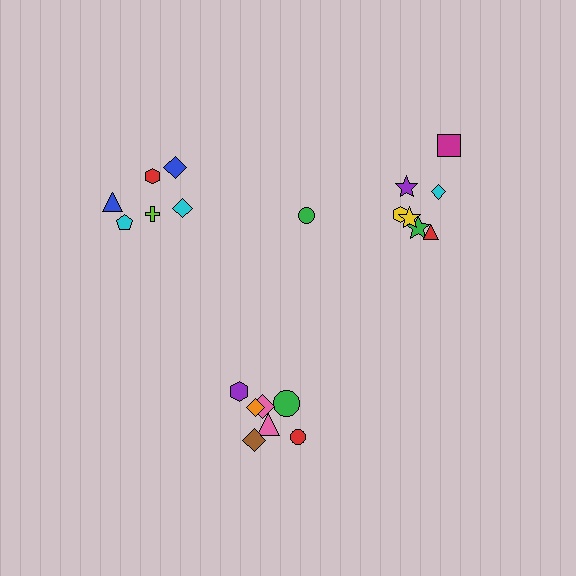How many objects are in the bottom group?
There are 7 objects.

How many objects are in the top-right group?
There are 8 objects.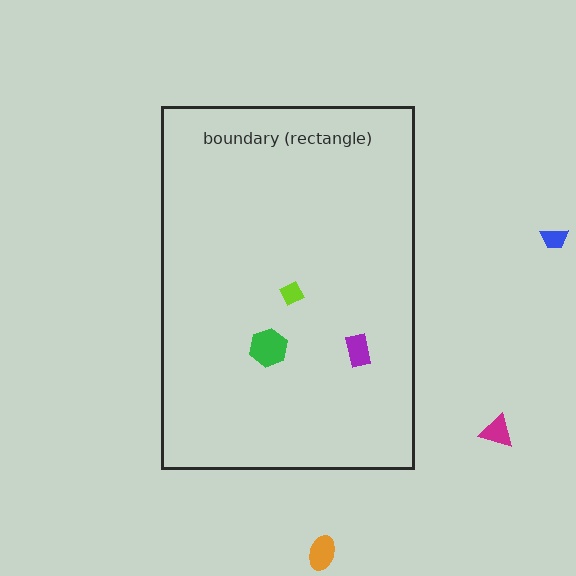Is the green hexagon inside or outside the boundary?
Inside.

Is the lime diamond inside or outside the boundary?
Inside.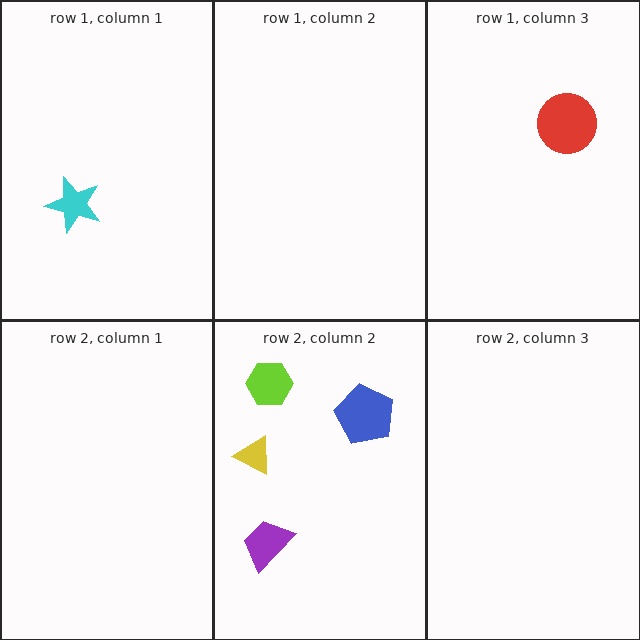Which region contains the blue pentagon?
The row 2, column 2 region.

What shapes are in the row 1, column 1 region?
The cyan star.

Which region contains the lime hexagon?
The row 2, column 2 region.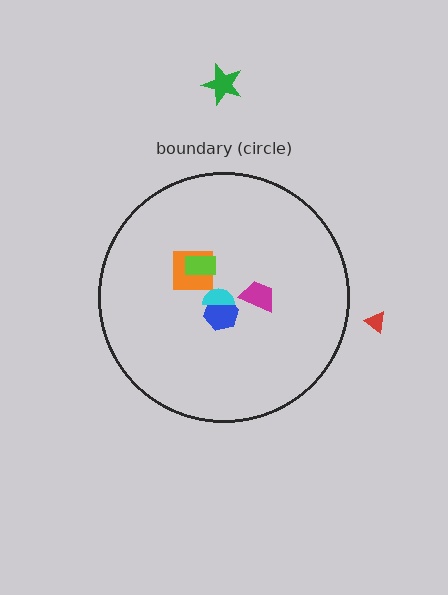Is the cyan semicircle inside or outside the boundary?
Inside.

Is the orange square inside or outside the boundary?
Inside.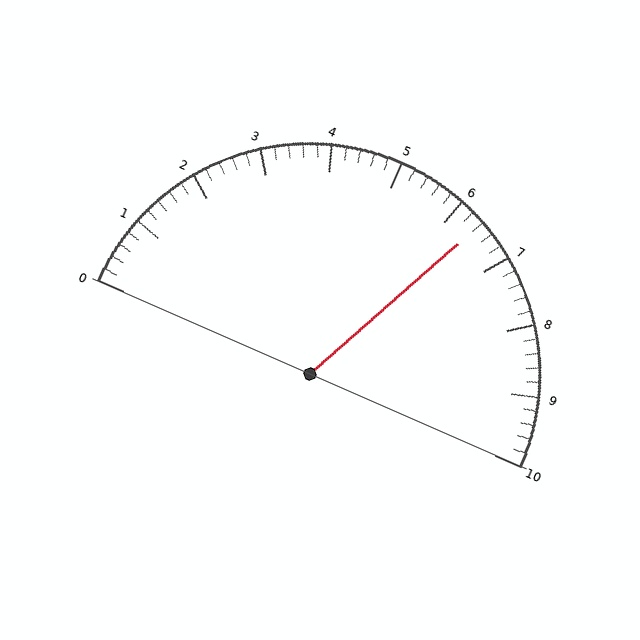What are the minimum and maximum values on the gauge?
The gauge ranges from 0 to 10.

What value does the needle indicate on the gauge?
The needle indicates approximately 6.4.